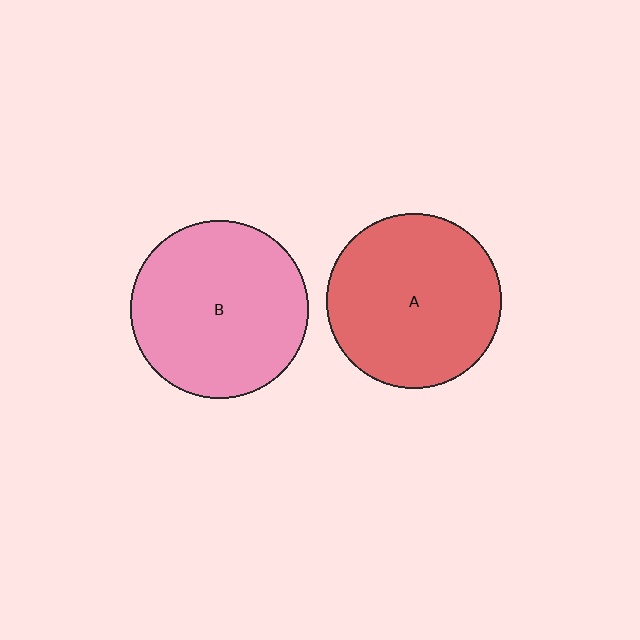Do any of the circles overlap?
No, none of the circles overlap.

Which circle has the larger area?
Circle B (pink).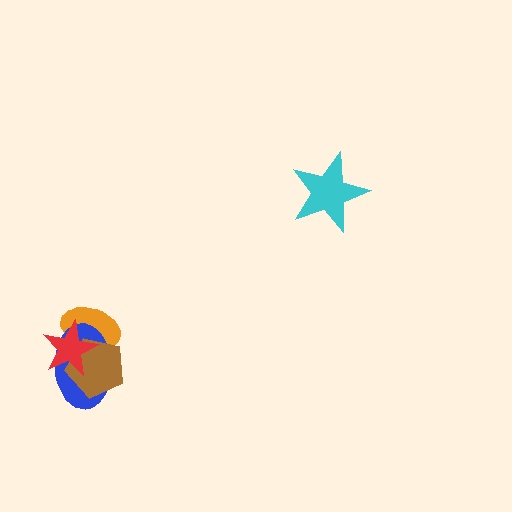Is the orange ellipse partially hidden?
Yes, it is partially covered by another shape.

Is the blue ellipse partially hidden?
Yes, it is partially covered by another shape.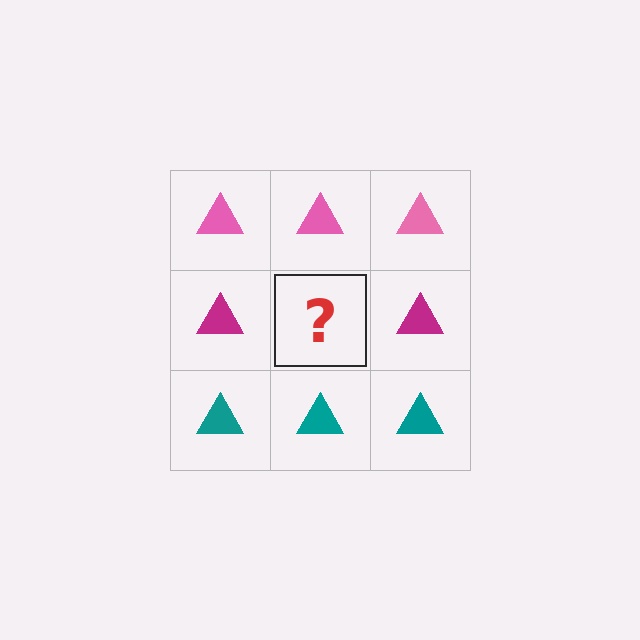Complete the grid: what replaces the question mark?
The question mark should be replaced with a magenta triangle.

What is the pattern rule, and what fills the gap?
The rule is that each row has a consistent color. The gap should be filled with a magenta triangle.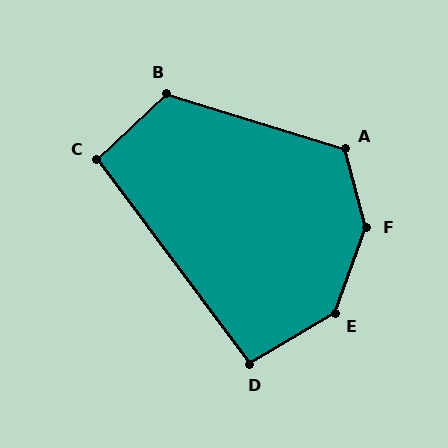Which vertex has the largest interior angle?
F, at approximately 145 degrees.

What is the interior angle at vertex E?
Approximately 141 degrees (obtuse).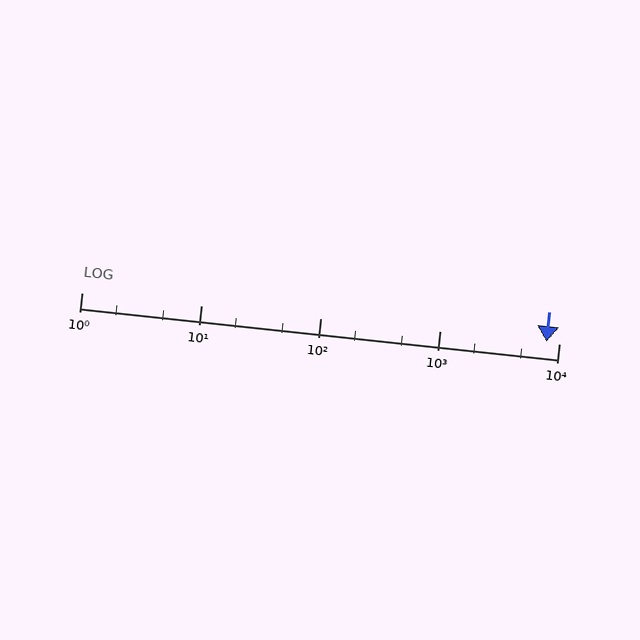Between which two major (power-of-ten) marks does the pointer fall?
The pointer is between 1000 and 10000.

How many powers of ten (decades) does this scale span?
The scale spans 4 decades, from 1 to 10000.